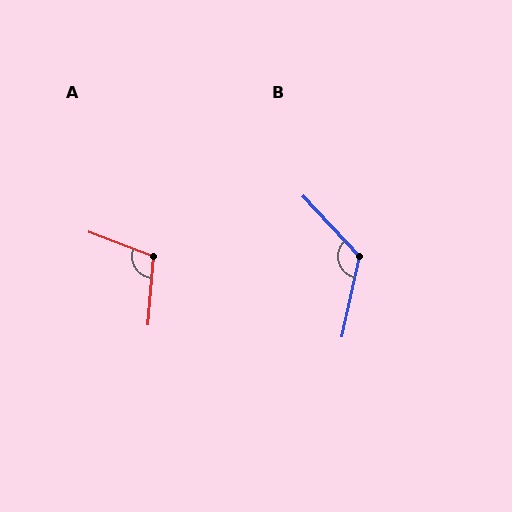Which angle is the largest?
B, at approximately 125 degrees.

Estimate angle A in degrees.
Approximately 106 degrees.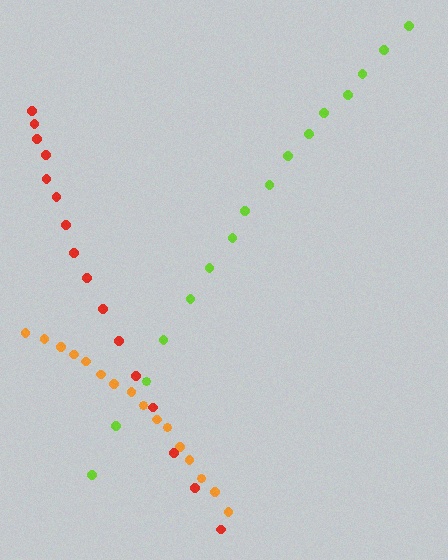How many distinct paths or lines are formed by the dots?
There are 3 distinct paths.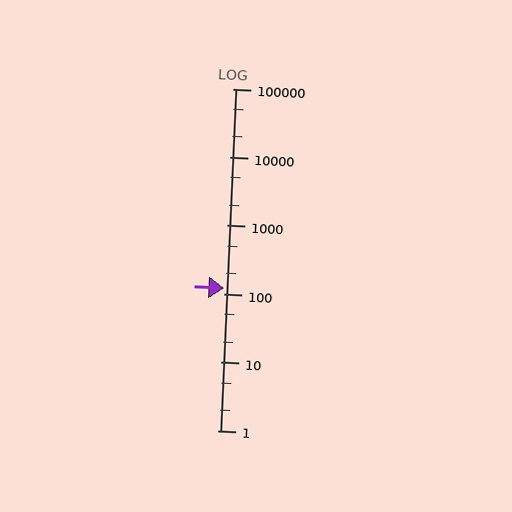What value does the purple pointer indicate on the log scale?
The pointer indicates approximately 120.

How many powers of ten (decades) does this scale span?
The scale spans 5 decades, from 1 to 100000.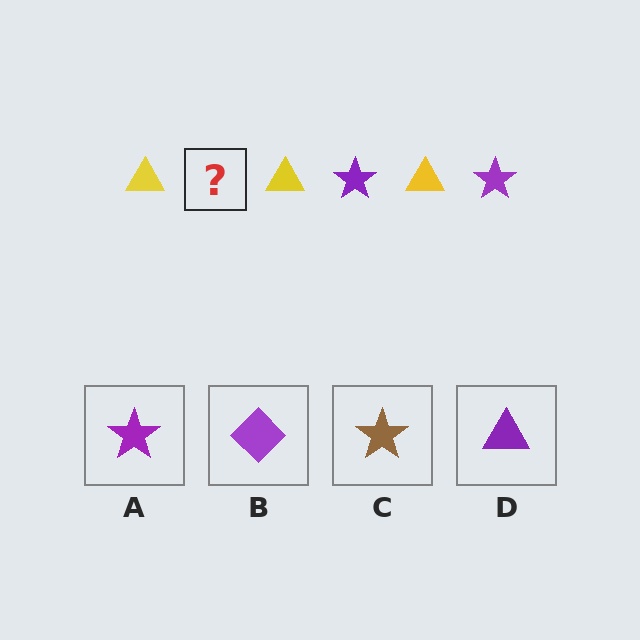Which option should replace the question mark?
Option A.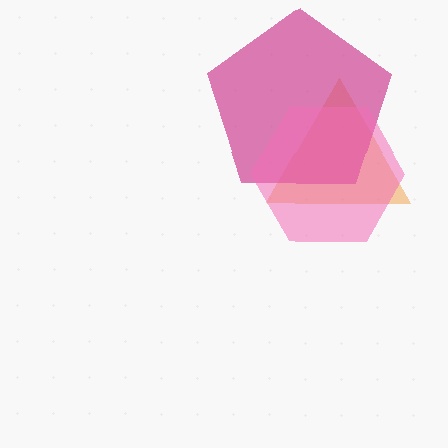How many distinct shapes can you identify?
There are 3 distinct shapes: an orange triangle, a magenta pentagon, a pink hexagon.